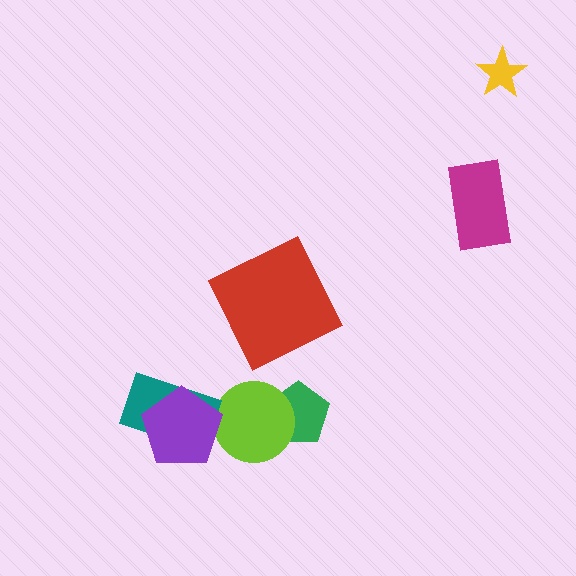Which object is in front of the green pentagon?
The lime circle is in front of the green pentagon.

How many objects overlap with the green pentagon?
1 object overlaps with the green pentagon.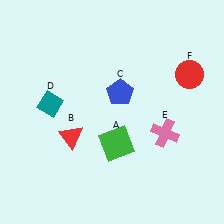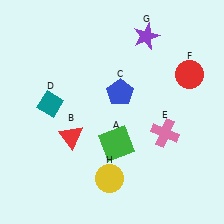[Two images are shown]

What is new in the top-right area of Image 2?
A purple star (G) was added in the top-right area of Image 2.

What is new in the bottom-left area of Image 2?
A yellow circle (H) was added in the bottom-left area of Image 2.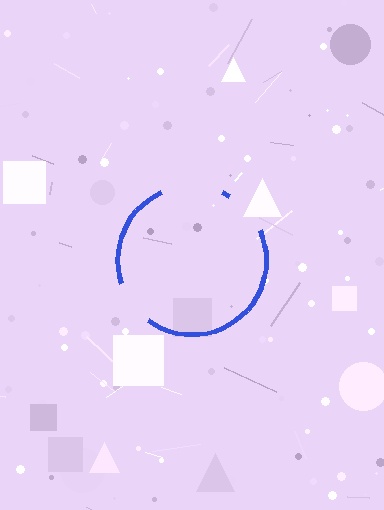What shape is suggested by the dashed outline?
The dashed outline suggests a circle.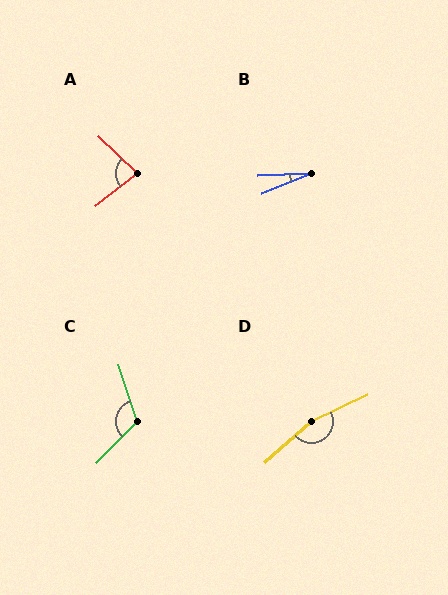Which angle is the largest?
D, at approximately 164 degrees.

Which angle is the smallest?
B, at approximately 20 degrees.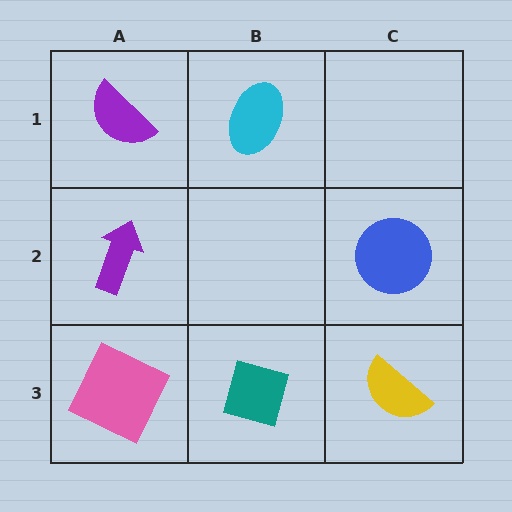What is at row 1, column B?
A cyan ellipse.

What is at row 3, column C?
A yellow semicircle.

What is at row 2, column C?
A blue circle.